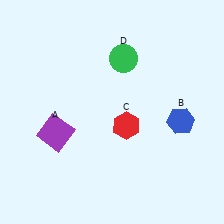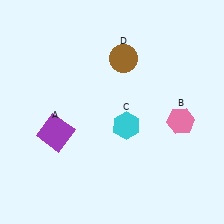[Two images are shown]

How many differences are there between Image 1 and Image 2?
There are 3 differences between the two images.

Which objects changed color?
B changed from blue to pink. C changed from red to cyan. D changed from green to brown.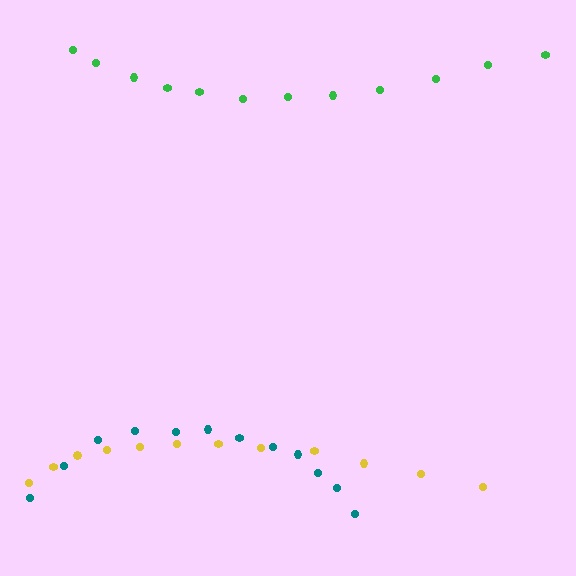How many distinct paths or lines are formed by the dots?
There are 3 distinct paths.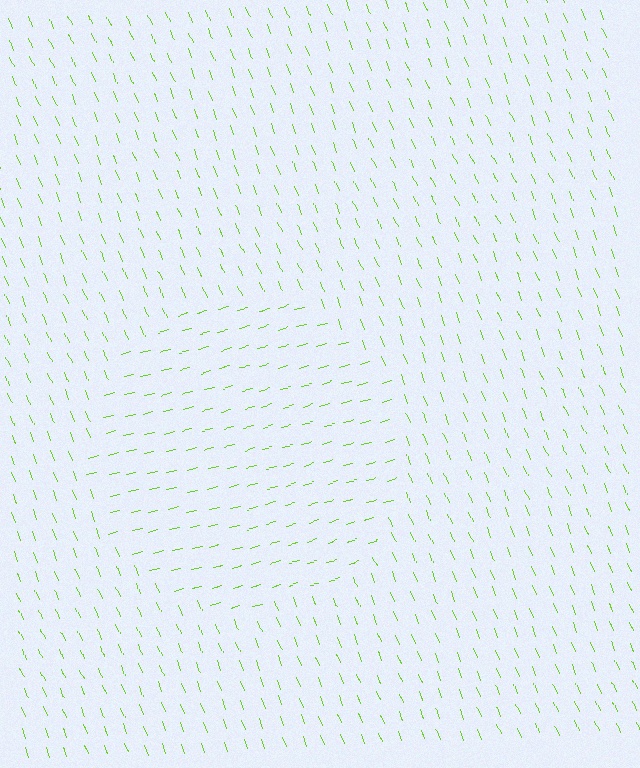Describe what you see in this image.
The image is filled with small lime line segments. A circle region in the image has lines oriented differently from the surrounding lines, creating a visible texture boundary.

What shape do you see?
I see a circle.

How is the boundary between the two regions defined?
The boundary is defined purely by a change in line orientation (approximately 83 degrees difference). All lines are the same color and thickness.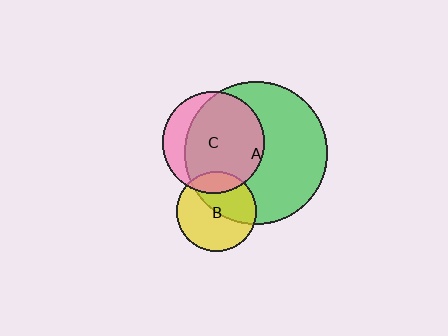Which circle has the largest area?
Circle A (green).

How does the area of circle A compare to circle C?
Approximately 2.0 times.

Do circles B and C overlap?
Yes.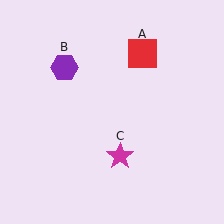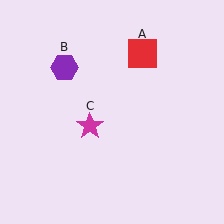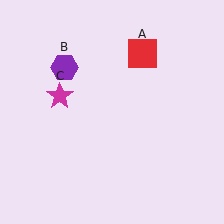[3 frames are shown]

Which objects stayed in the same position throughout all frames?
Red square (object A) and purple hexagon (object B) remained stationary.